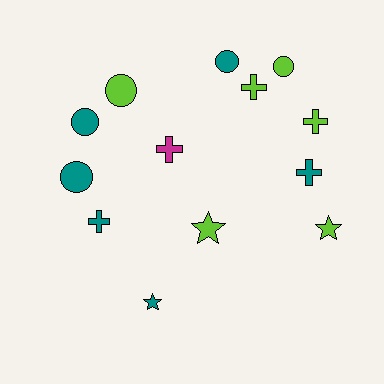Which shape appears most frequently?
Cross, with 5 objects.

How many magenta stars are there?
There are no magenta stars.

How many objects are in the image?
There are 13 objects.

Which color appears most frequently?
Teal, with 6 objects.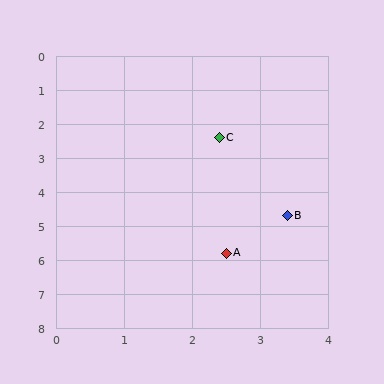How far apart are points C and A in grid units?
Points C and A are about 3.4 grid units apart.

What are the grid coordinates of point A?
Point A is at approximately (2.5, 5.8).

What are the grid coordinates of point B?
Point B is at approximately (3.4, 4.7).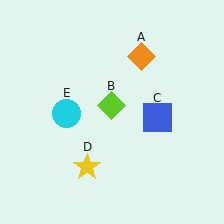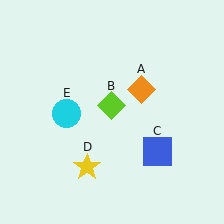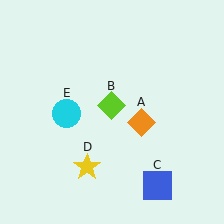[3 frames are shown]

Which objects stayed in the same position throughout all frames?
Lime diamond (object B) and yellow star (object D) and cyan circle (object E) remained stationary.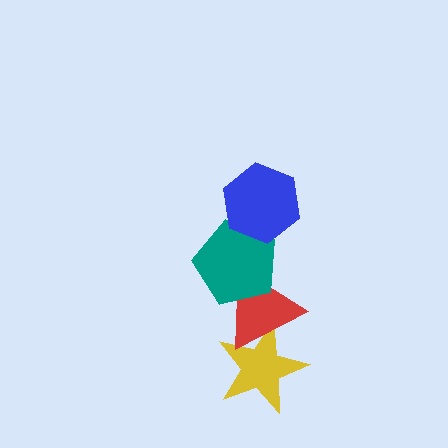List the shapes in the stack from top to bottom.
From top to bottom: the blue hexagon, the teal pentagon, the red triangle, the yellow star.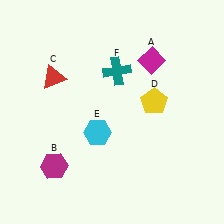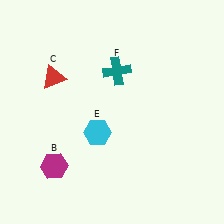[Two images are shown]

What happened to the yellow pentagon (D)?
The yellow pentagon (D) was removed in Image 2. It was in the top-right area of Image 1.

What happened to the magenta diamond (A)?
The magenta diamond (A) was removed in Image 2. It was in the top-right area of Image 1.